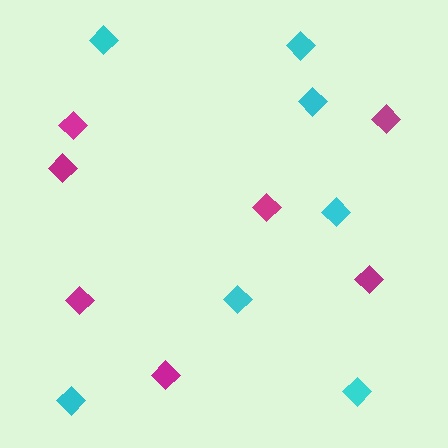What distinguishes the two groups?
There are 2 groups: one group of cyan diamonds (7) and one group of magenta diamonds (7).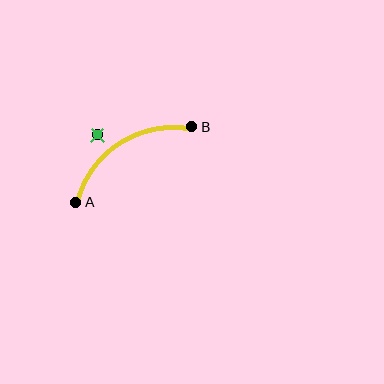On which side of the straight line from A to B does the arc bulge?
The arc bulges above the straight line connecting A and B.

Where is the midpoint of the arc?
The arc midpoint is the point on the curve farthest from the straight line joining A and B. It sits above that line.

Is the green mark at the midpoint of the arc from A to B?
No — the green mark does not lie on the arc at all. It sits slightly outside the curve.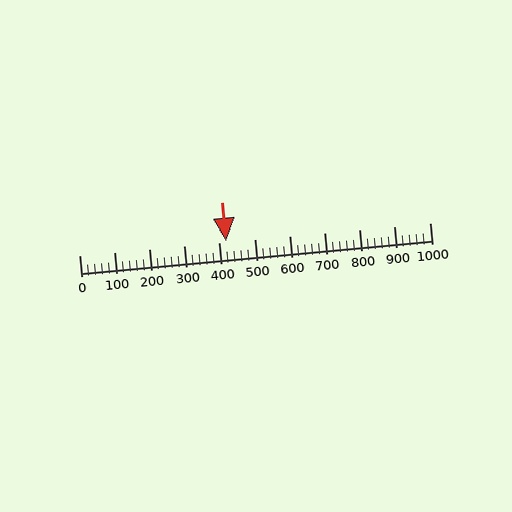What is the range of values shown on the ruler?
The ruler shows values from 0 to 1000.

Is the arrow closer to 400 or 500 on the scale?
The arrow is closer to 400.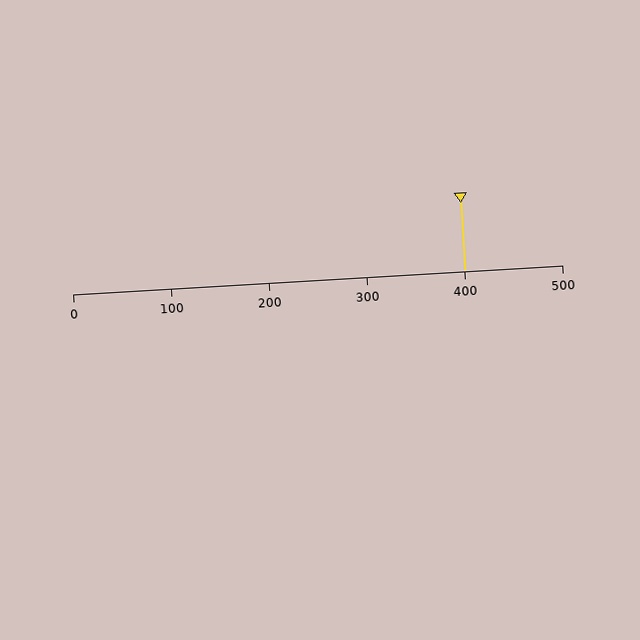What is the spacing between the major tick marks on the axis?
The major ticks are spaced 100 apart.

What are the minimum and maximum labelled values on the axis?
The axis runs from 0 to 500.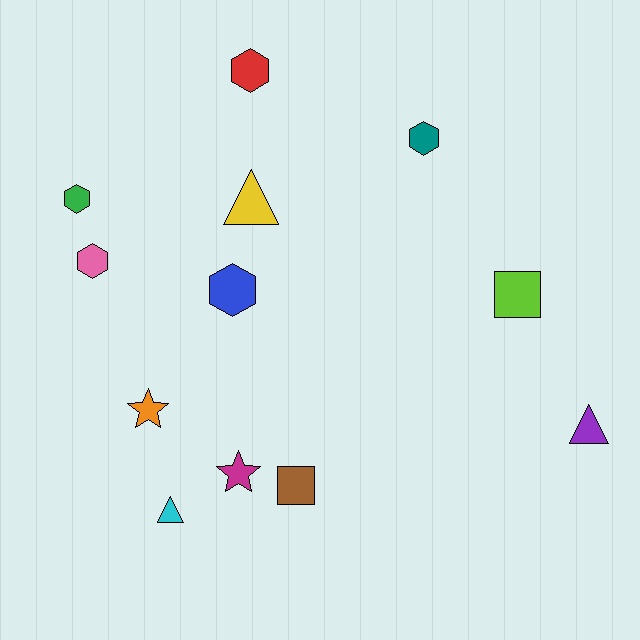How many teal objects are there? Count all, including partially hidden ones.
There is 1 teal object.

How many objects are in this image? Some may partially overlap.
There are 12 objects.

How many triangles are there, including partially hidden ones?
There are 3 triangles.